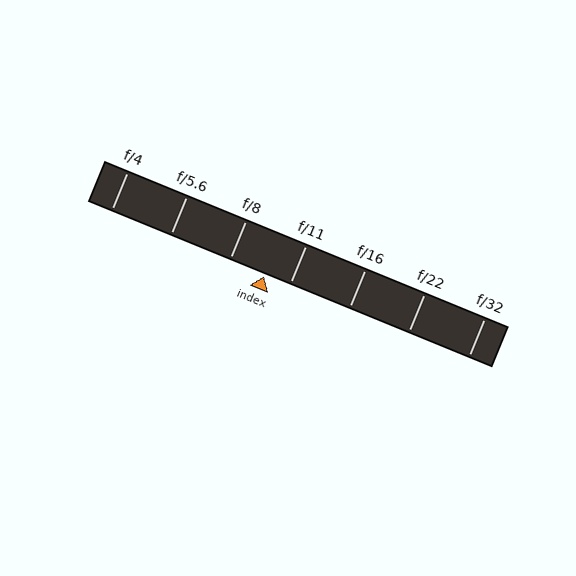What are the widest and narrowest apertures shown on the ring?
The widest aperture shown is f/4 and the narrowest is f/32.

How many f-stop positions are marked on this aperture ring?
There are 7 f-stop positions marked.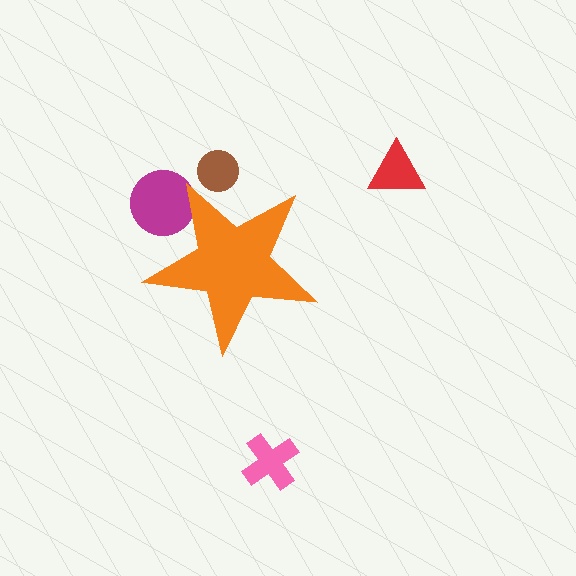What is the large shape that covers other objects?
An orange star.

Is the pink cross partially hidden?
No, the pink cross is fully visible.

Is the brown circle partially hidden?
Yes, the brown circle is partially hidden behind the orange star.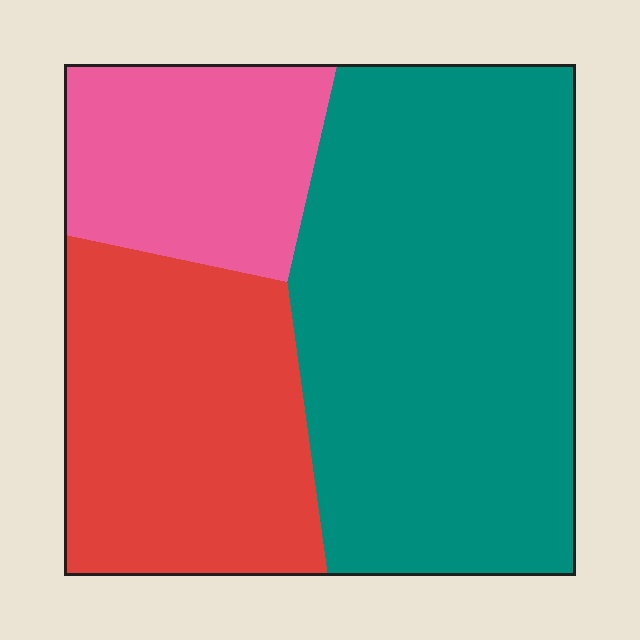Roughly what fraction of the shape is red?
Red takes up between a quarter and a half of the shape.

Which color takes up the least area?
Pink, at roughly 20%.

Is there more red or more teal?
Teal.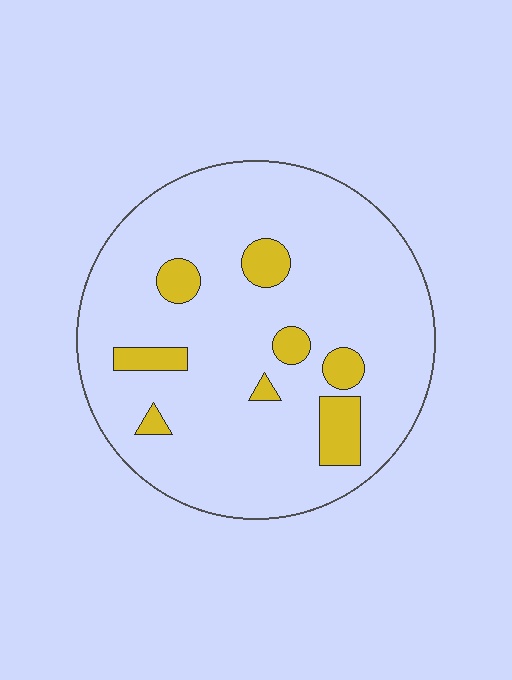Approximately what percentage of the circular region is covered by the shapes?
Approximately 10%.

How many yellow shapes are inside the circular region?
8.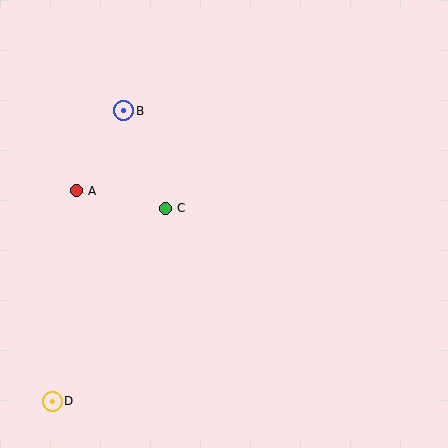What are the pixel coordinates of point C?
Point C is at (165, 209).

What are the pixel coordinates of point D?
Point D is at (52, 401).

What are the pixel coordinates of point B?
Point B is at (124, 111).